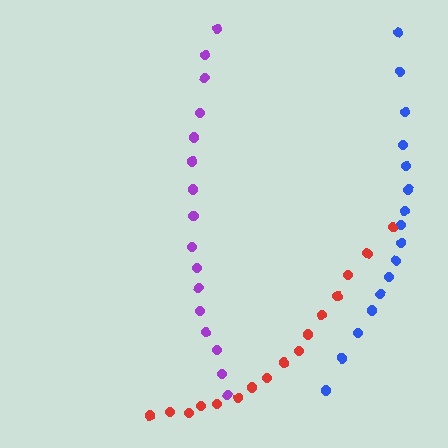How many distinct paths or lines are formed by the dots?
There are 3 distinct paths.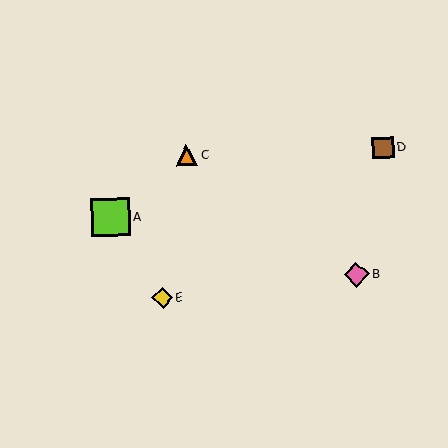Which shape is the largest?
The lime square (labeled A) is the largest.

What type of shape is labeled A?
Shape A is a lime square.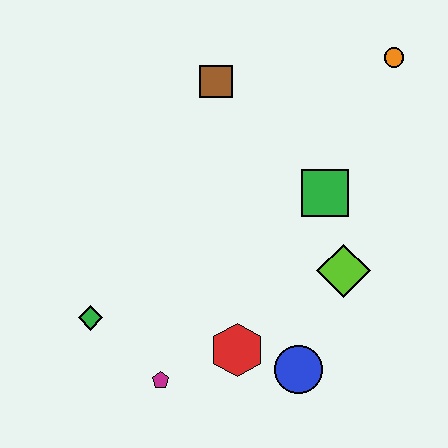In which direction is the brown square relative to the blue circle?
The brown square is above the blue circle.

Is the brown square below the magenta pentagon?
No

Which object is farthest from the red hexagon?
The orange circle is farthest from the red hexagon.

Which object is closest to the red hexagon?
The blue circle is closest to the red hexagon.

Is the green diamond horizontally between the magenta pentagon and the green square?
No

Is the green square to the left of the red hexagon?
No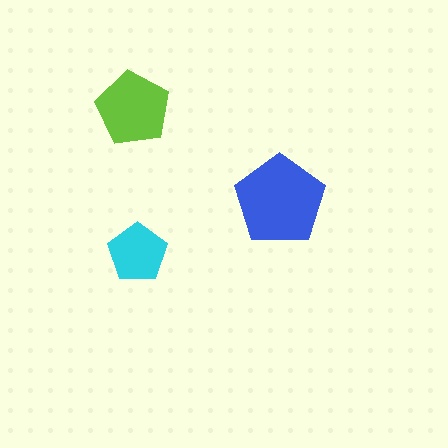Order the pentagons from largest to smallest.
the blue one, the lime one, the cyan one.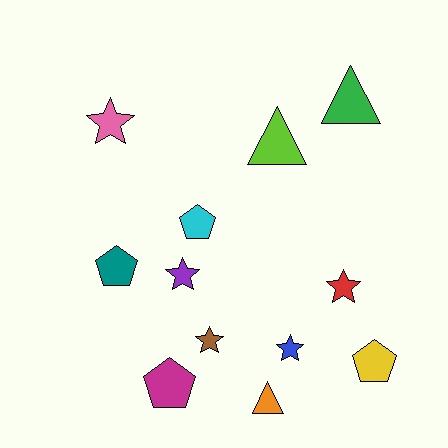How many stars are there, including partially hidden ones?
There are 5 stars.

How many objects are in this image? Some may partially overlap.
There are 12 objects.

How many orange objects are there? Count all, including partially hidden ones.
There is 1 orange object.